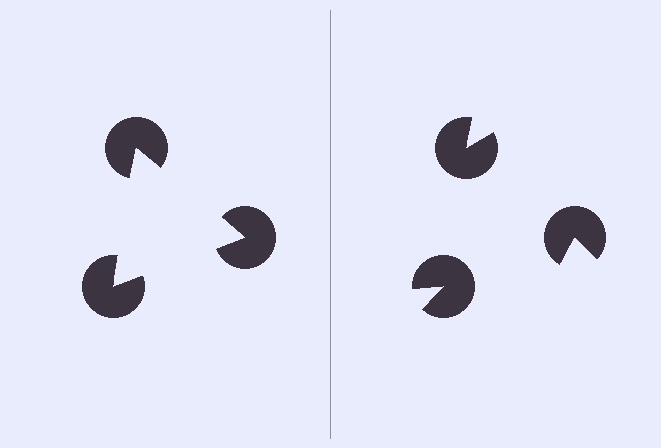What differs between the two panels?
The pac-man discs are positioned identically on both sides; only the wedge orientations differ. On the left they align to a triangle; on the right they are misaligned.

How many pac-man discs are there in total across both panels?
6 — 3 on each side.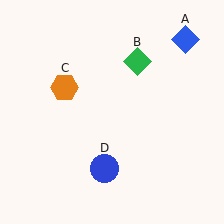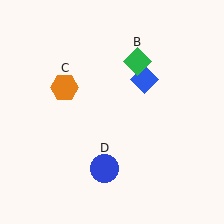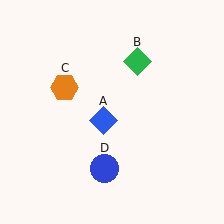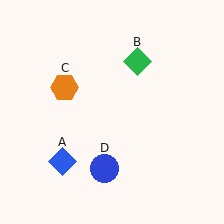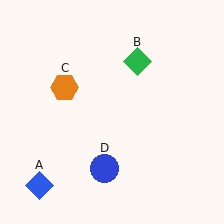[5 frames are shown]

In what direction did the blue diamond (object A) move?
The blue diamond (object A) moved down and to the left.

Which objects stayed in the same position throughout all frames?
Green diamond (object B) and orange hexagon (object C) and blue circle (object D) remained stationary.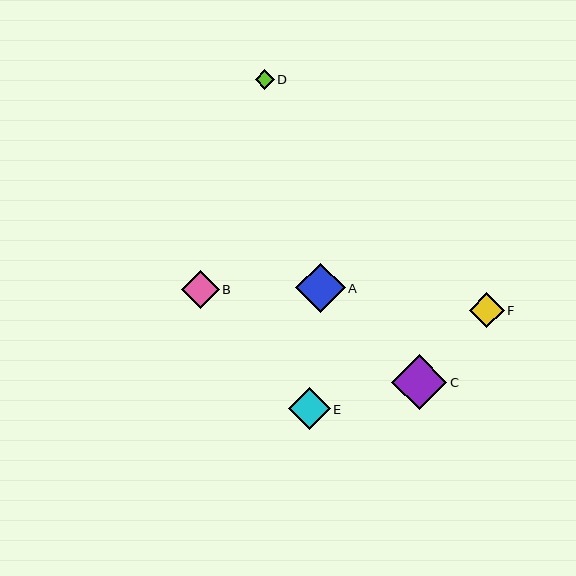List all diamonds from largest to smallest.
From largest to smallest: C, A, E, B, F, D.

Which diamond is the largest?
Diamond C is the largest with a size of approximately 55 pixels.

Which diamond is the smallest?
Diamond D is the smallest with a size of approximately 19 pixels.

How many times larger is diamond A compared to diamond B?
Diamond A is approximately 1.3 times the size of diamond B.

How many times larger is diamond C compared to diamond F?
Diamond C is approximately 1.6 times the size of diamond F.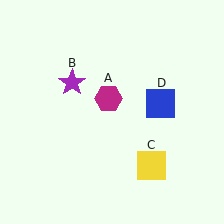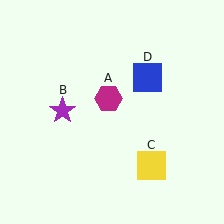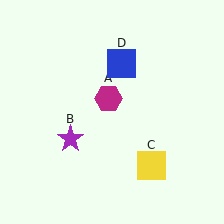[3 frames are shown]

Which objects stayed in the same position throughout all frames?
Magenta hexagon (object A) and yellow square (object C) remained stationary.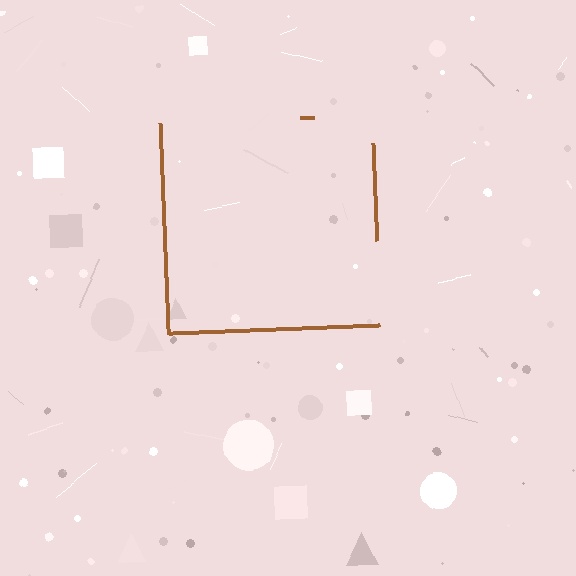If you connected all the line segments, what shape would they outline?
They would outline a square.